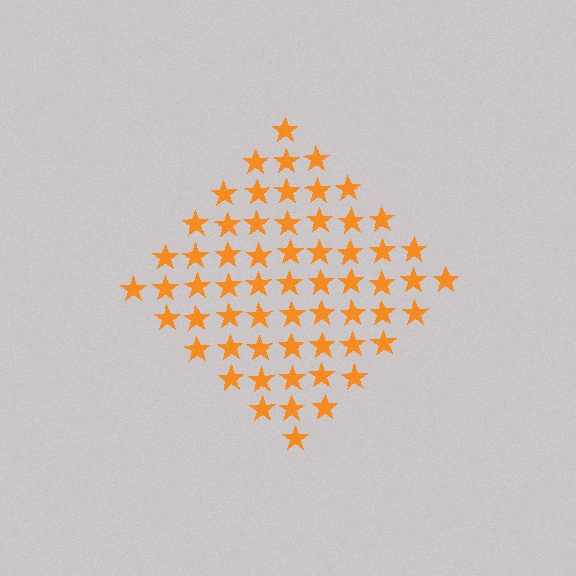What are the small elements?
The small elements are stars.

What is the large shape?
The large shape is a diamond.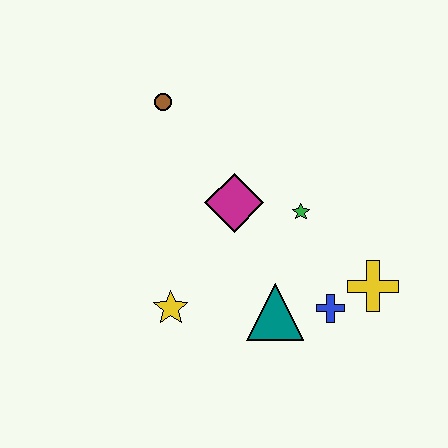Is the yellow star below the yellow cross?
Yes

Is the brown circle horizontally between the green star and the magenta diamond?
No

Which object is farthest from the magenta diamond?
The yellow cross is farthest from the magenta diamond.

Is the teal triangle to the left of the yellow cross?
Yes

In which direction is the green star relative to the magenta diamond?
The green star is to the right of the magenta diamond.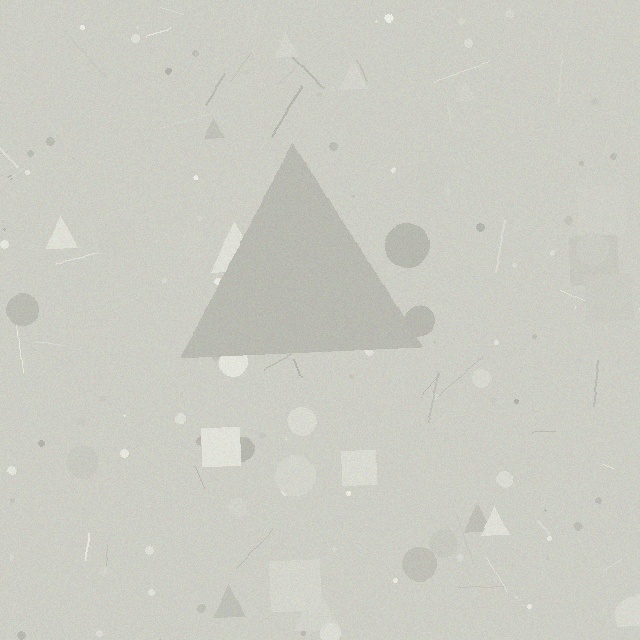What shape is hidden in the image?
A triangle is hidden in the image.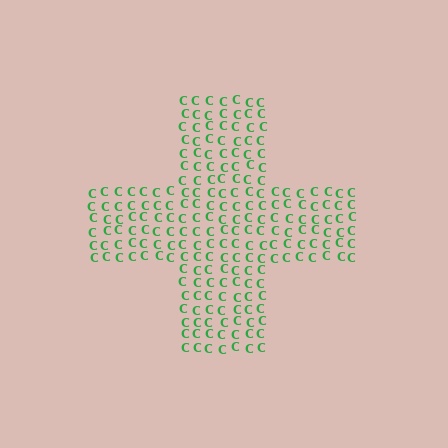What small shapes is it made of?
It is made of small letter C's.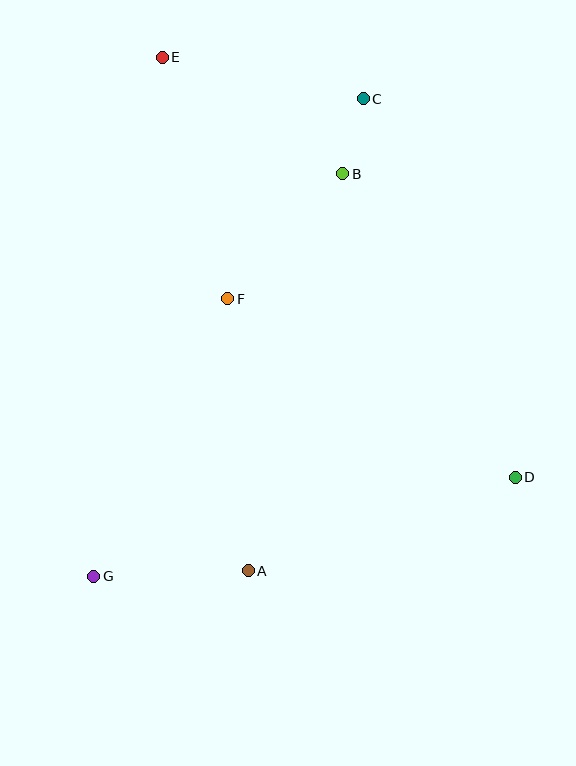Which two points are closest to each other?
Points B and C are closest to each other.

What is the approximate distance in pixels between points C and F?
The distance between C and F is approximately 242 pixels.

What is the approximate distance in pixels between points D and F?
The distance between D and F is approximately 339 pixels.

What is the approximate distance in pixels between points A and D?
The distance between A and D is approximately 284 pixels.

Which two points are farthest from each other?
Points D and E are farthest from each other.